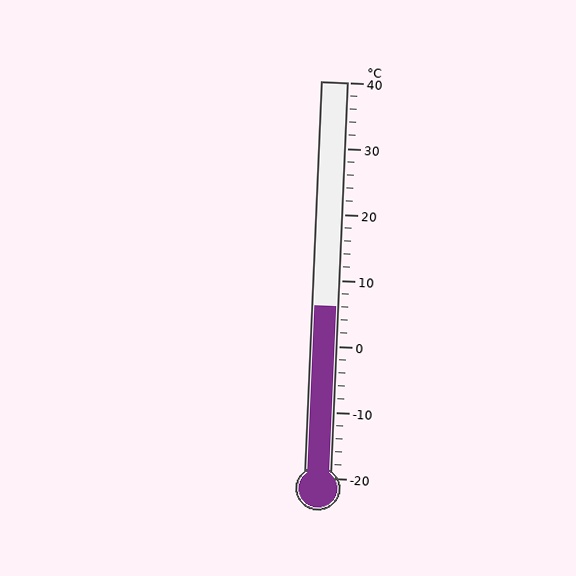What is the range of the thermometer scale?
The thermometer scale ranges from -20°C to 40°C.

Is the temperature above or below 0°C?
The temperature is above 0°C.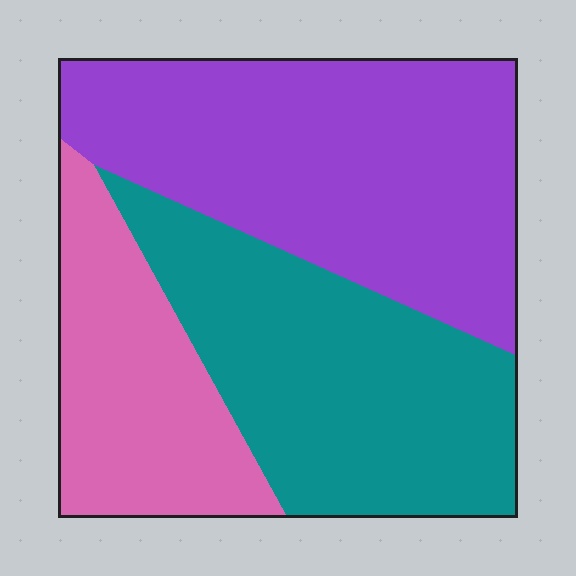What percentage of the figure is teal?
Teal covers 35% of the figure.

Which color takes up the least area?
Pink, at roughly 20%.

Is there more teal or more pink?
Teal.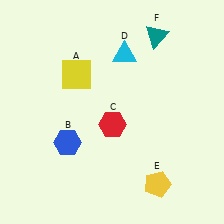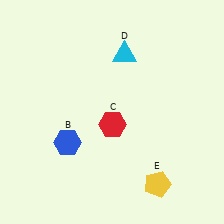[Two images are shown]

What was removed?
The yellow square (A), the teal triangle (F) were removed in Image 2.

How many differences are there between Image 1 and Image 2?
There are 2 differences between the two images.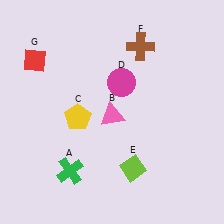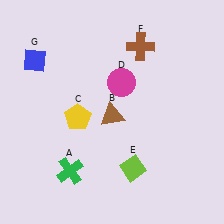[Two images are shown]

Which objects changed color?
B changed from pink to brown. G changed from red to blue.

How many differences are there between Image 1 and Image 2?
There are 2 differences between the two images.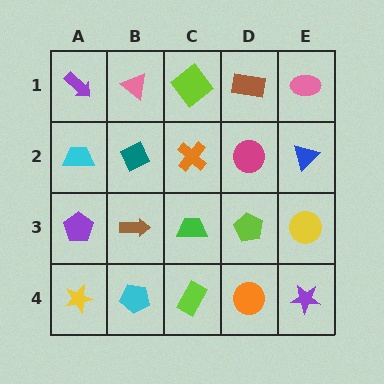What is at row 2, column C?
An orange cross.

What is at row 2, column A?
A cyan trapezoid.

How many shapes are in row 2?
5 shapes.